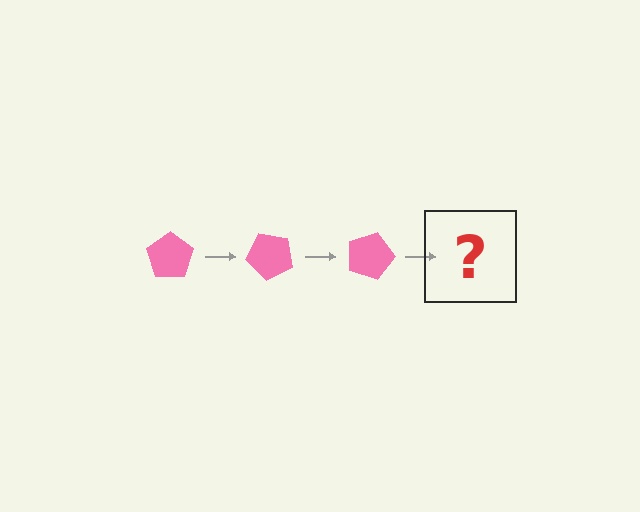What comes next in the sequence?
The next element should be a pink pentagon rotated 135 degrees.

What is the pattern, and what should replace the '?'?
The pattern is that the pentagon rotates 45 degrees each step. The '?' should be a pink pentagon rotated 135 degrees.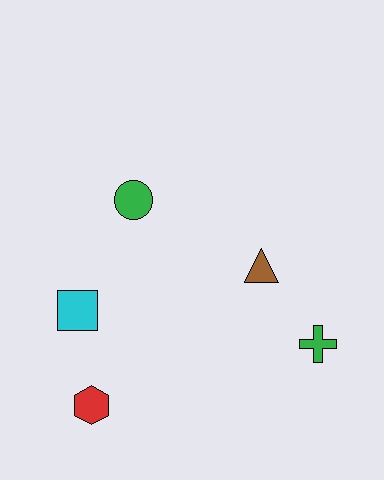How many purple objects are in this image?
There are no purple objects.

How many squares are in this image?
There is 1 square.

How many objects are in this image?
There are 5 objects.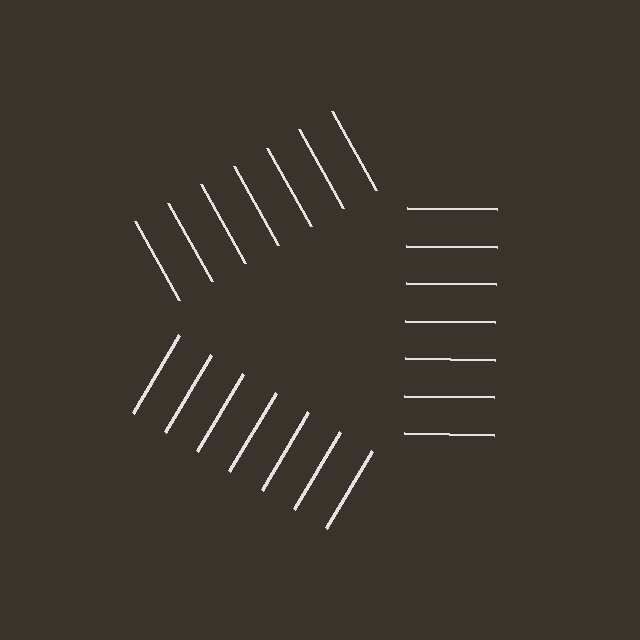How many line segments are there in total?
21 — 7 along each of the 3 edges.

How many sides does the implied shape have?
3 sides — the line-ends trace a triangle.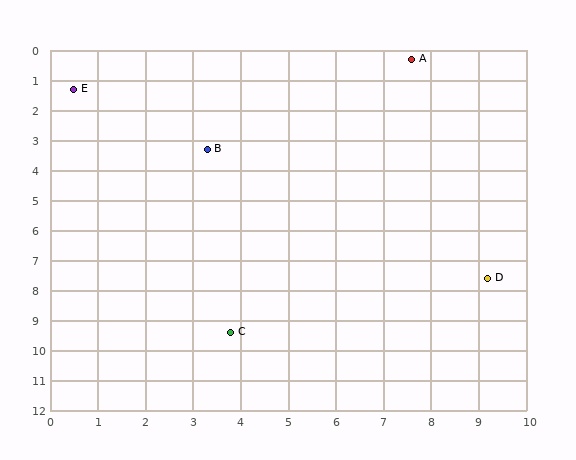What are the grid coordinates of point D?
Point D is at approximately (9.2, 7.6).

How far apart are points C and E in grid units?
Points C and E are about 8.7 grid units apart.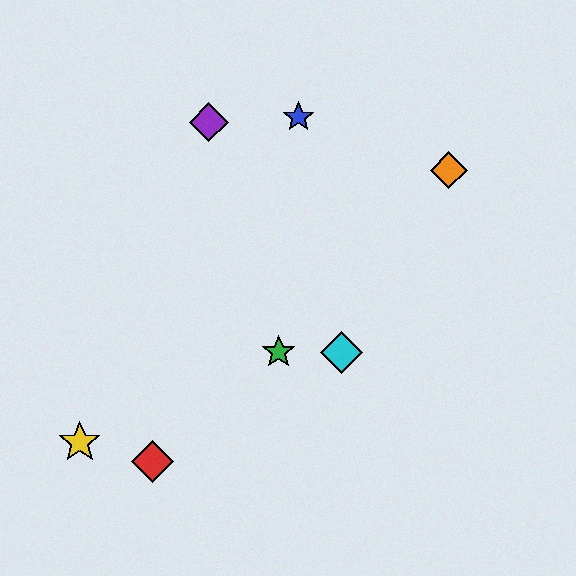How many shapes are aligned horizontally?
2 shapes (the green star, the cyan diamond) are aligned horizontally.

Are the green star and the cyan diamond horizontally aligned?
Yes, both are at y≈352.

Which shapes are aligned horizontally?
The green star, the cyan diamond are aligned horizontally.